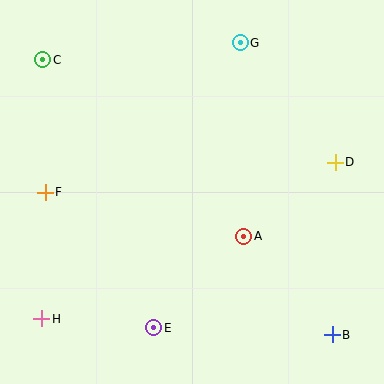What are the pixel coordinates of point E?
Point E is at (154, 328).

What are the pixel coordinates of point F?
Point F is at (45, 192).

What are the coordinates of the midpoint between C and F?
The midpoint between C and F is at (44, 126).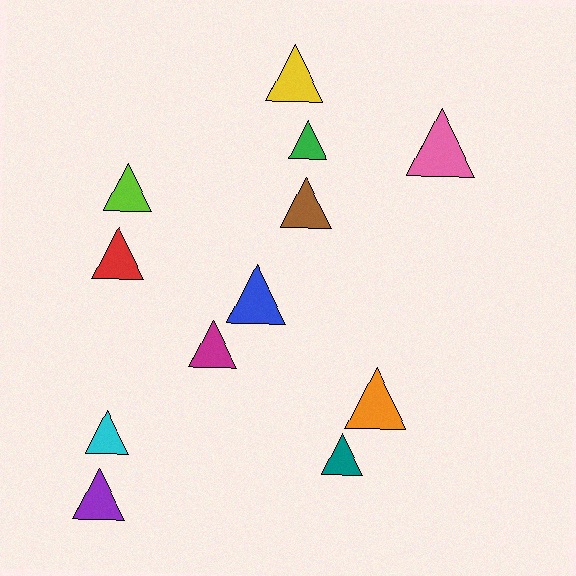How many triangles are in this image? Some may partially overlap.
There are 12 triangles.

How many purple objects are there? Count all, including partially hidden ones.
There is 1 purple object.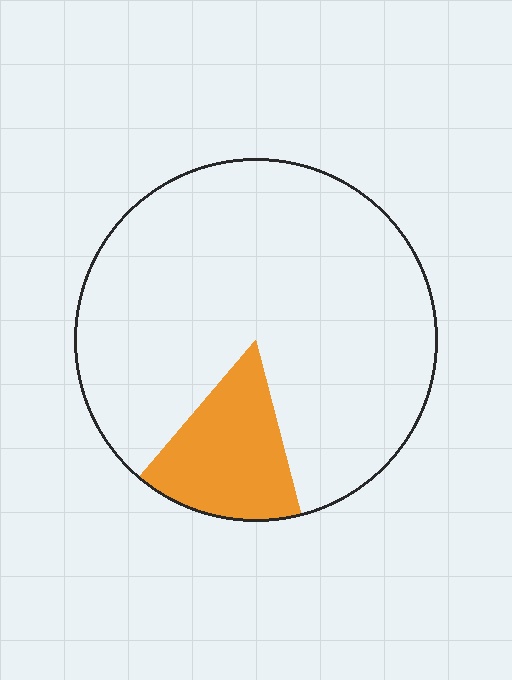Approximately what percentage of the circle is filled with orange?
Approximately 15%.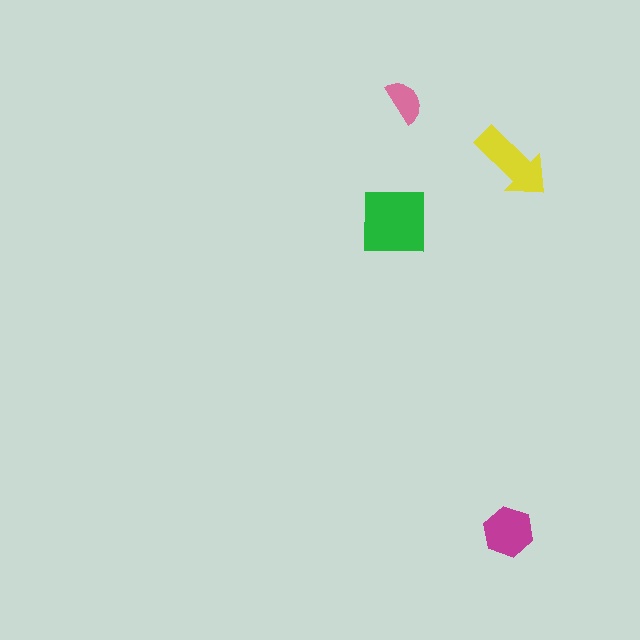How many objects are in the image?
There are 4 objects in the image.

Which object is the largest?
The green square.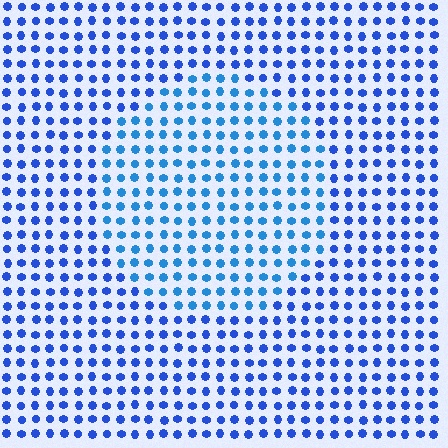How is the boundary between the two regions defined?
The boundary is defined purely by a slight shift in hue (about 20 degrees). Spacing, size, and orientation are identical on both sides.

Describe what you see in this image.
The image is filled with small blue elements in a uniform arrangement. A circle-shaped region is visible where the elements are tinted to a slightly different hue, forming a subtle color boundary.